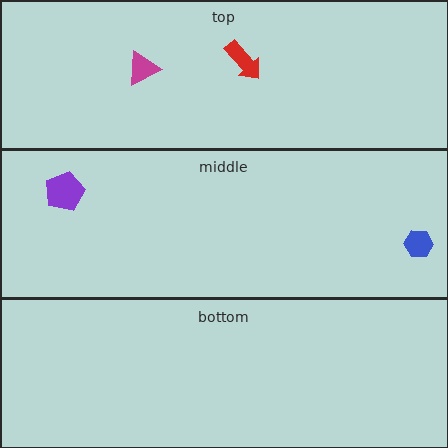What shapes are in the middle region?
The blue hexagon, the purple pentagon.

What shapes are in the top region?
The red arrow, the magenta triangle.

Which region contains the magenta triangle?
The top region.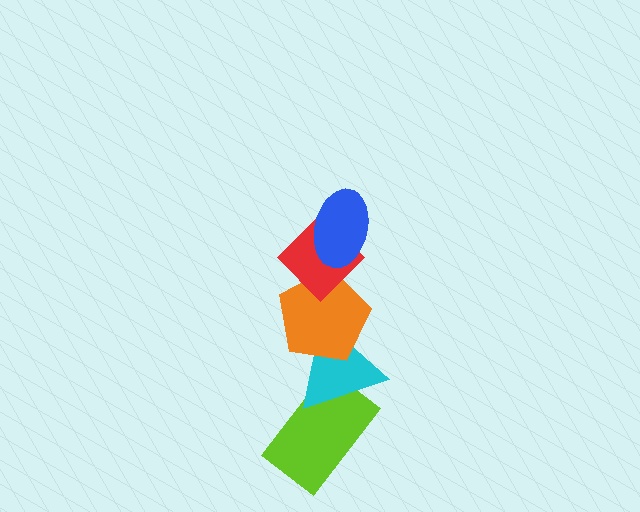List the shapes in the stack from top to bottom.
From top to bottom: the blue ellipse, the red diamond, the orange pentagon, the cyan triangle, the lime rectangle.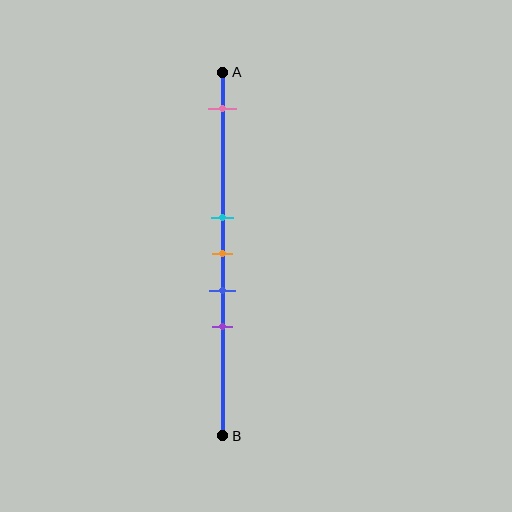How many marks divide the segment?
There are 5 marks dividing the segment.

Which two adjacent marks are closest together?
The cyan and orange marks are the closest adjacent pair.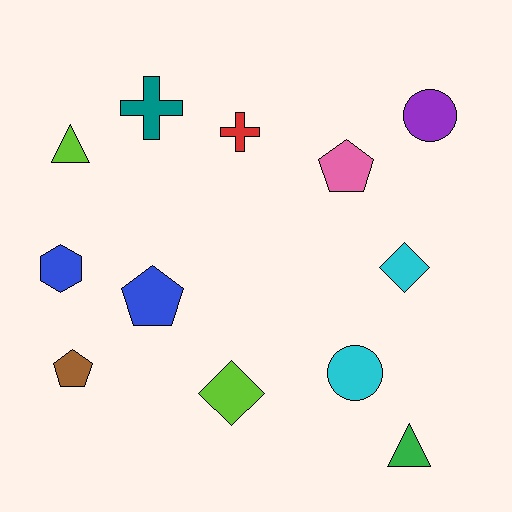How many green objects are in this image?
There is 1 green object.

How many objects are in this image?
There are 12 objects.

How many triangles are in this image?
There are 2 triangles.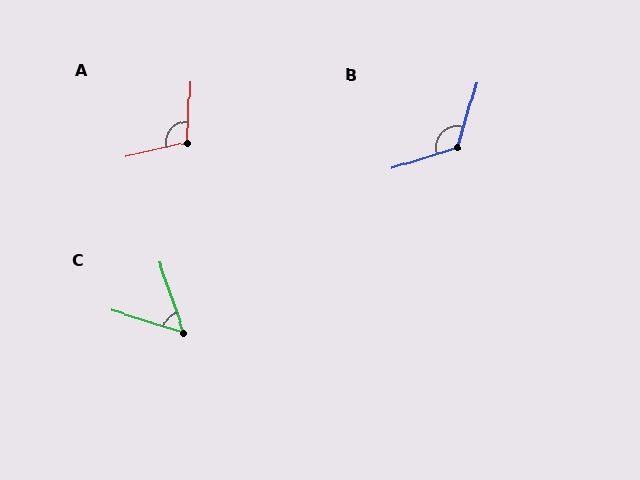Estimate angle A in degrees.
Approximately 106 degrees.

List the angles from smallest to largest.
C (54°), A (106°), B (124°).